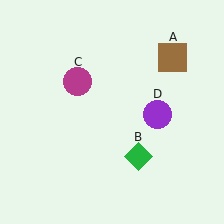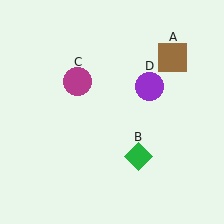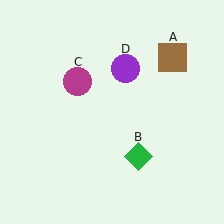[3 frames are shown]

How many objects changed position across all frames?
1 object changed position: purple circle (object D).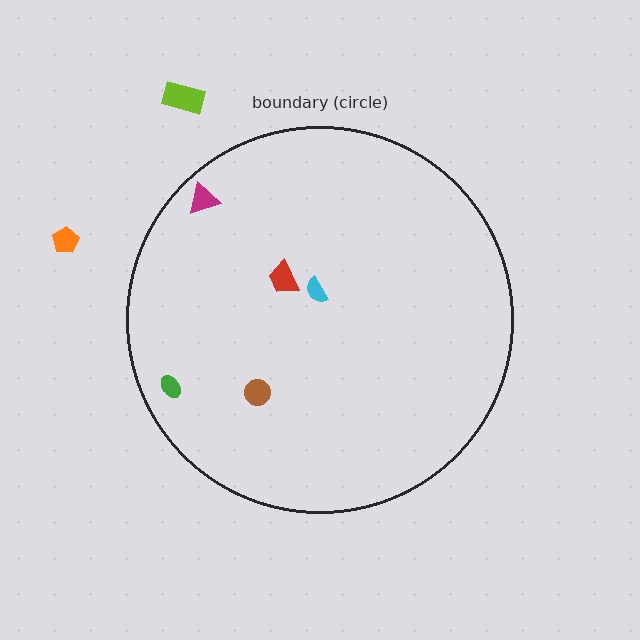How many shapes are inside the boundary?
5 inside, 2 outside.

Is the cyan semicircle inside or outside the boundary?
Inside.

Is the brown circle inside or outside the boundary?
Inside.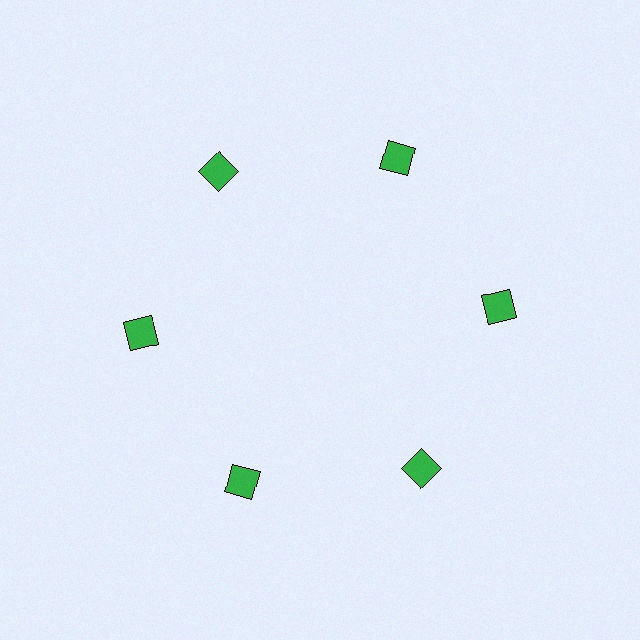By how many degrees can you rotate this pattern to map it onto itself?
The pattern maps onto itself every 60 degrees of rotation.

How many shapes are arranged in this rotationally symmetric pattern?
There are 6 shapes, arranged in 6 groups of 1.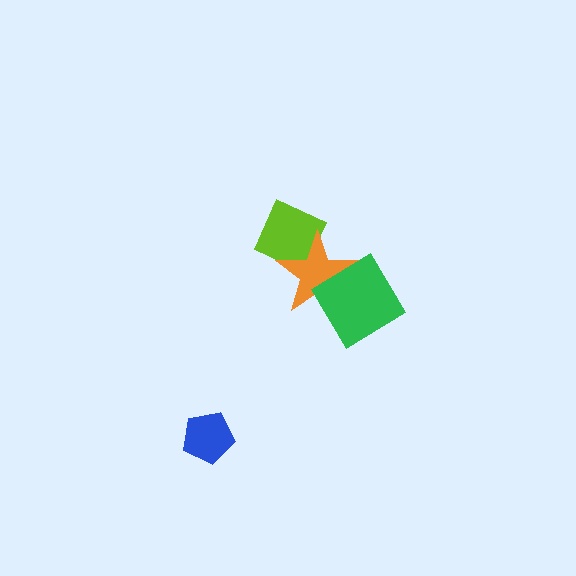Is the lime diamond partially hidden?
Yes, it is partially covered by another shape.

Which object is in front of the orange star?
The green diamond is in front of the orange star.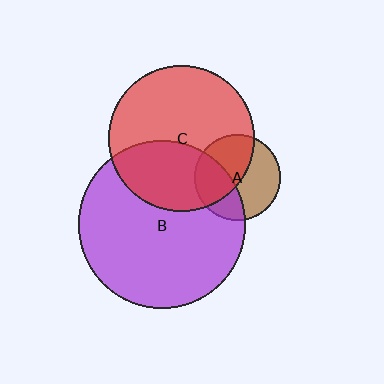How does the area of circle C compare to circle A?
Approximately 2.9 times.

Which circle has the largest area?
Circle B (purple).